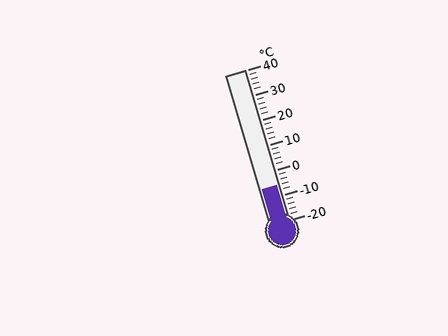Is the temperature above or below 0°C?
The temperature is below 0°C.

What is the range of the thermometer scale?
The thermometer scale ranges from -20°C to 40°C.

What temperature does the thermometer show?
The thermometer shows approximately -6°C.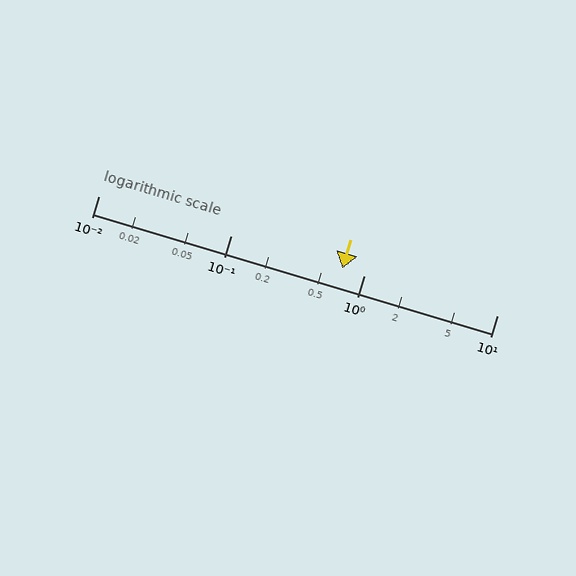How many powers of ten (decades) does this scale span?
The scale spans 3 decades, from 0.01 to 10.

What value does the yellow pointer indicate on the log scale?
The pointer indicates approximately 0.68.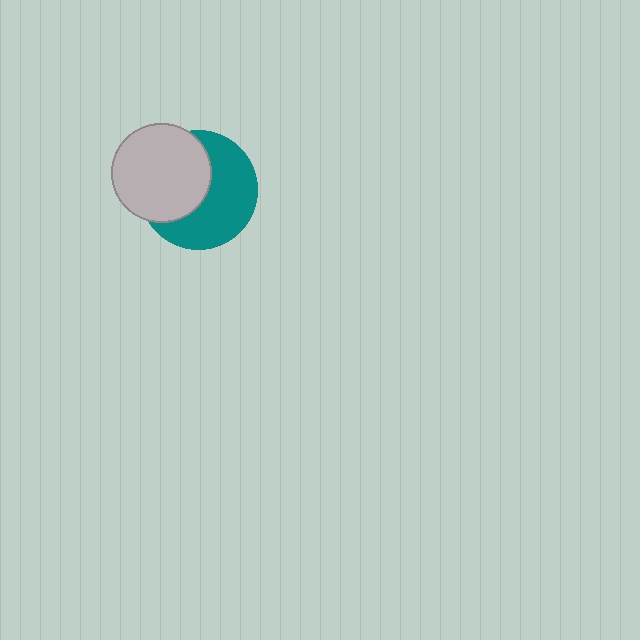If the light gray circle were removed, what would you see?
You would see the complete teal circle.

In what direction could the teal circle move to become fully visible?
The teal circle could move right. That would shift it out from behind the light gray circle entirely.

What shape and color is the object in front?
The object in front is a light gray circle.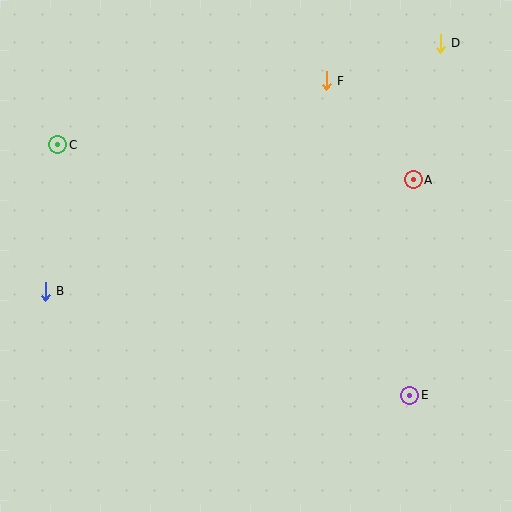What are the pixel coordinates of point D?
Point D is at (440, 43).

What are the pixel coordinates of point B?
Point B is at (45, 291).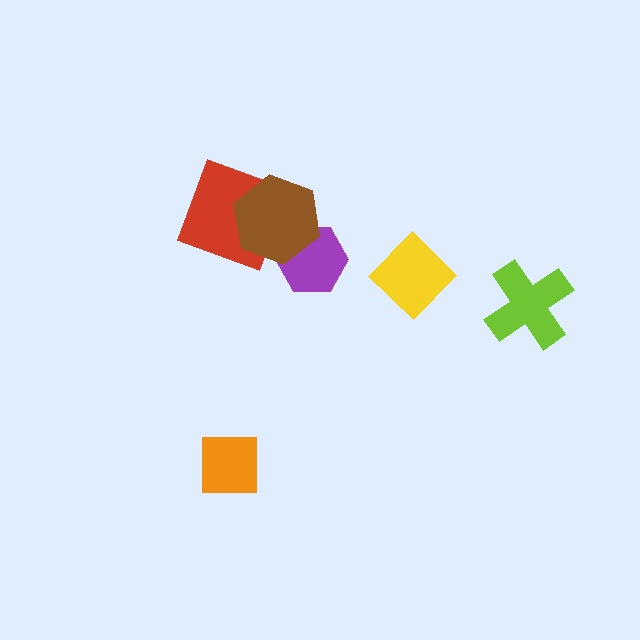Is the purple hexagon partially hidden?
Yes, it is partially covered by another shape.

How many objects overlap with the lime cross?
0 objects overlap with the lime cross.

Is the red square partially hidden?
Yes, it is partially covered by another shape.